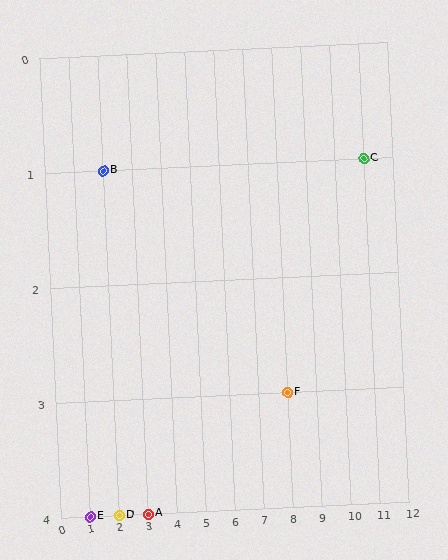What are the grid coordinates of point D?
Point D is at grid coordinates (2, 4).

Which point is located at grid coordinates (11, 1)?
Point C is at (11, 1).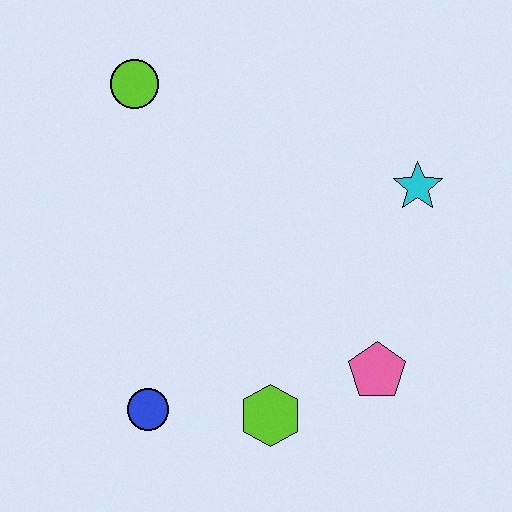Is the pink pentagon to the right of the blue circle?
Yes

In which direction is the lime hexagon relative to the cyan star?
The lime hexagon is below the cyan star.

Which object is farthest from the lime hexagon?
The lime circle is farthest from the lime hexagon.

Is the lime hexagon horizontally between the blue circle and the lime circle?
No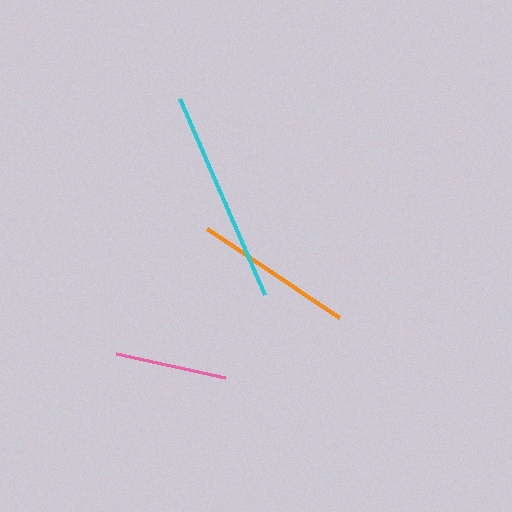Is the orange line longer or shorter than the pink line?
The orange line is longer than the pink line.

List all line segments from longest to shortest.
From longest to shortest: cyan, orange, pink.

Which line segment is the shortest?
The pink line is the shortest at approximately 111 pixels.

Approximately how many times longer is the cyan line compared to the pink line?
The cyan line is approximately 1.9 times the length of the pink line.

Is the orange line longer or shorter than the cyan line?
The cyan line is longer than the orange line.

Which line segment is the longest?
The cyan line is the longest at approximately 213 pixels.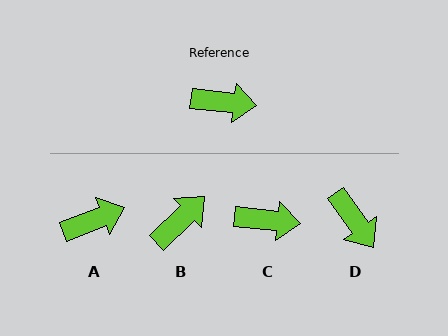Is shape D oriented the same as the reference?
No, it is off by about 49 degrees.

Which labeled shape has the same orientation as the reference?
C.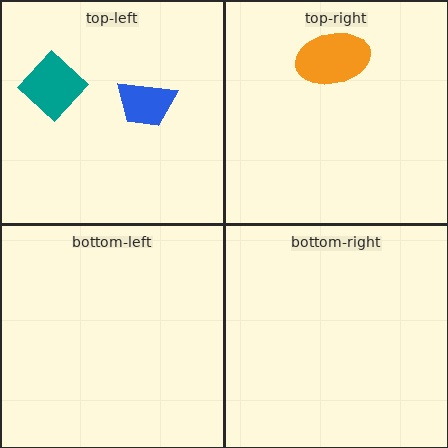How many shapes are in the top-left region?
2.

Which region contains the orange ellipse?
The top-right region.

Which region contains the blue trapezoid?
The top-left region.